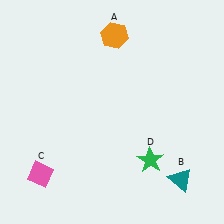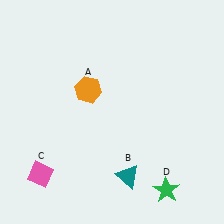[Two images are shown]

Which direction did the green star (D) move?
The green star (D) moved down.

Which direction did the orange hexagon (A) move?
The orange hexagon (A) moved down.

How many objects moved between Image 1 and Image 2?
3 objects moved between the two images.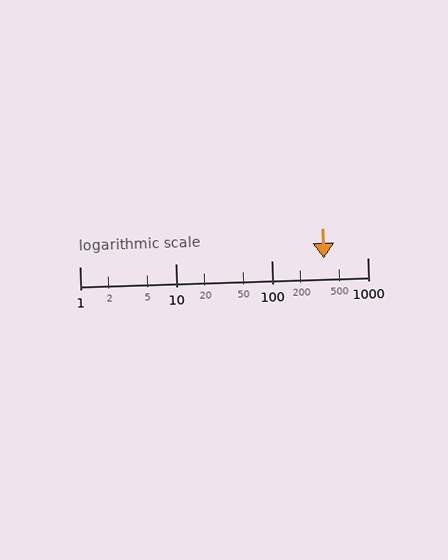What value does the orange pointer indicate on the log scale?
The pointer indicates approximately 350.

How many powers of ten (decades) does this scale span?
The scale spans 3 decades, from 1 to 1000.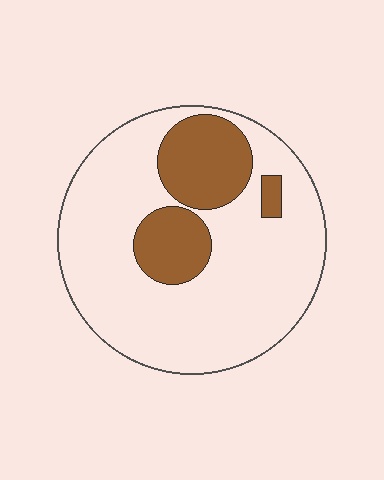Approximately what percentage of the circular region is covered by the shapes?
Approximately 25%.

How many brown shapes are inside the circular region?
3.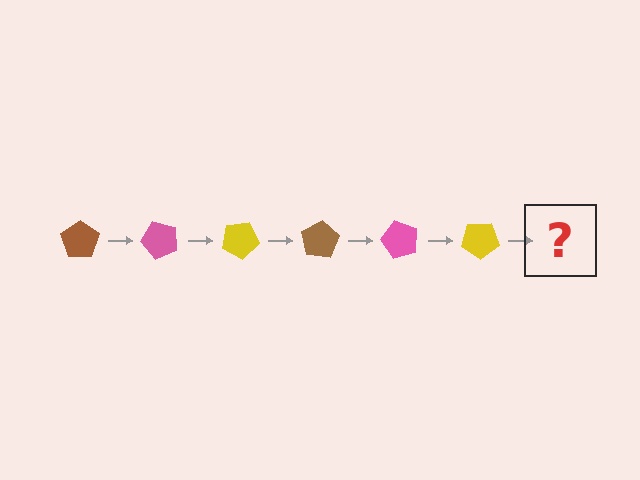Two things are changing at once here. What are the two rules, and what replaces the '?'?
The two rules are that it rotates 50 degrees each step and the color cycles through brown, pink, and yellow. The '?' should be a brown pentagon, rotated 300 degrees from the start.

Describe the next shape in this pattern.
It should be a brown pentagon, rotated 300 degrees from the start.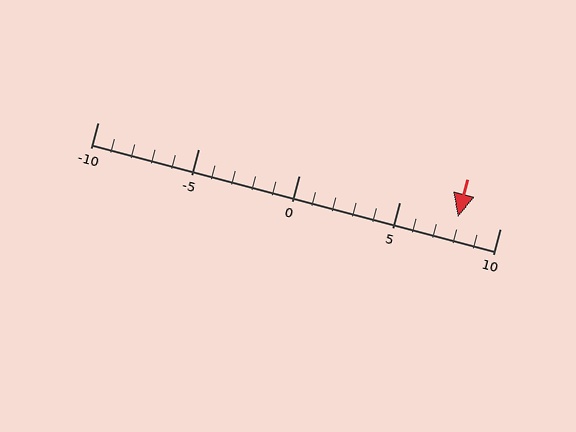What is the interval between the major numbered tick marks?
The major tick marks are spaced 5 units apart.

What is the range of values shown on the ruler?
The ruler shows values from -10 to 10.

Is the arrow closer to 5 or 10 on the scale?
The arrow is closer to 10.